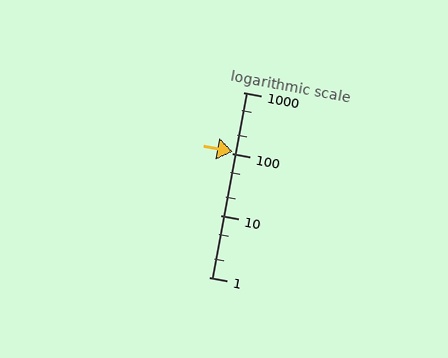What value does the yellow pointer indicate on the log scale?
The pointer indicates approximately 110.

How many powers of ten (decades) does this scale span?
The scale spans 3 decades, from 1 to 1000.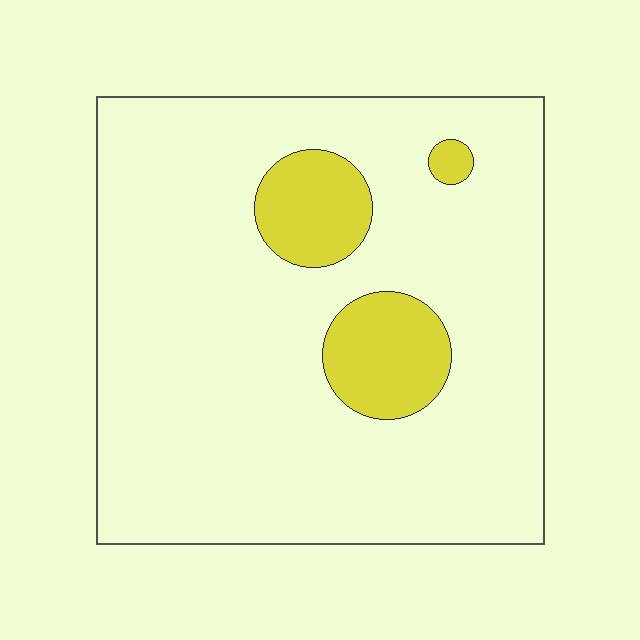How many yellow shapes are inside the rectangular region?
3.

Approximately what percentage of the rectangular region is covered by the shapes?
Approximately 15%.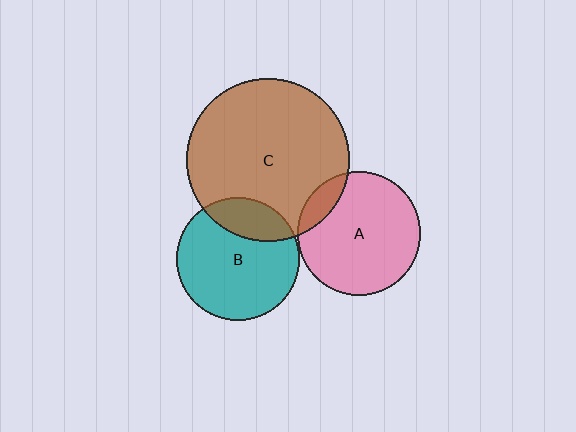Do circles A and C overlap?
Yes.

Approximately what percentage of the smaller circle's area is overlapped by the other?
Approximately 10%.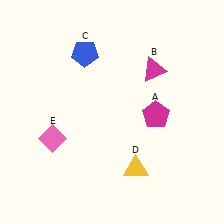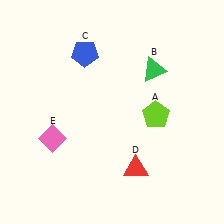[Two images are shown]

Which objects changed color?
A changed from magenta to lime. B changed from magenta to green. D changed from yellow to red.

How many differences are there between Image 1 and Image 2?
There are 3 differences between the two images.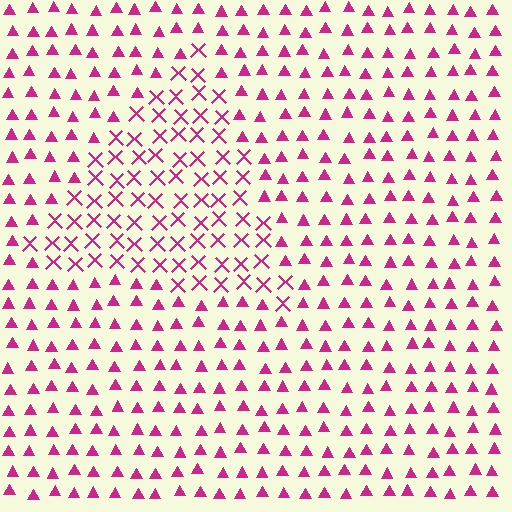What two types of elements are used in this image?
The image uses X marks inside the triangle region and triangles outside it.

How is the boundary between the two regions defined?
The boundary is defined by a change in element shape: X marks inside vs. triangles outside. All elements share the same color and spacing.